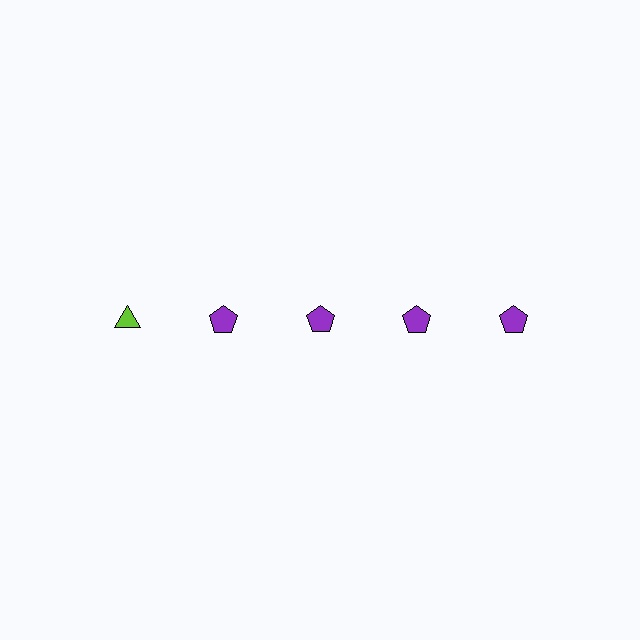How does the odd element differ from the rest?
It differs in both color (lime instead of purple) and shape (triangle instead of pentagon).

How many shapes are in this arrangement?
There are 5 shapes arranged in a grid pattern.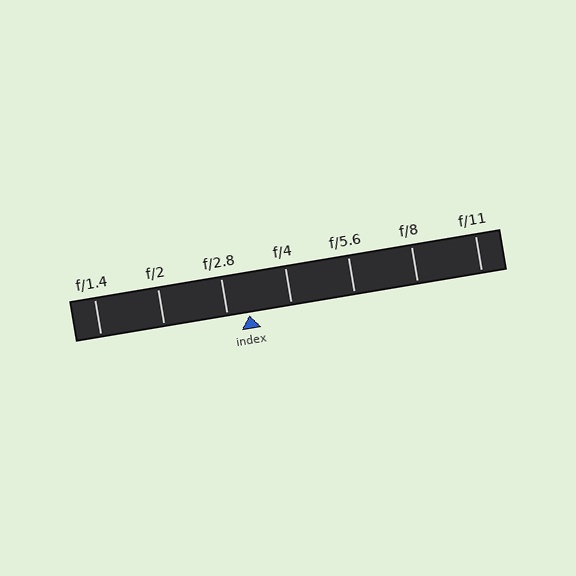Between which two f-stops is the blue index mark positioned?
The index mark is between f/2.8 and f/4.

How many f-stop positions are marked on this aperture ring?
There are 7 f-stop positions marked.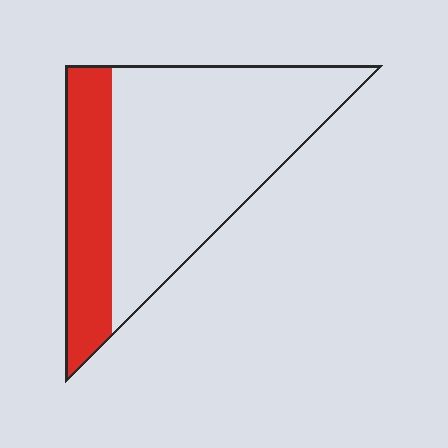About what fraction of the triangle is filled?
About one quarter (1/4).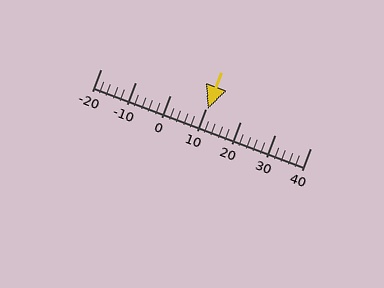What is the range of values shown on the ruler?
The ruler shows values from -20 to 40.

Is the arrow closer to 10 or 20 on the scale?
The arrow is closer to 10.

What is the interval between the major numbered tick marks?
The major tick marks are spaced 10 units apart.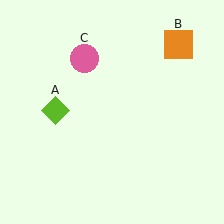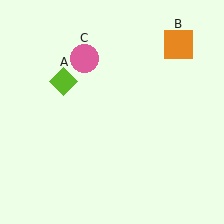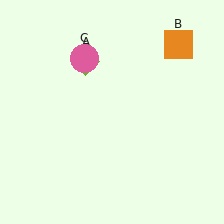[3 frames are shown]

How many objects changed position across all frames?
1 object changed position: lime diamond (object A).